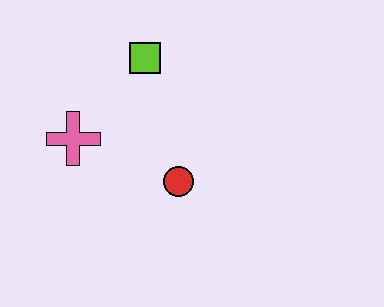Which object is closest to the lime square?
The pink cross is closest to the lime square.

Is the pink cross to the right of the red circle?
No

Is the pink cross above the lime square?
No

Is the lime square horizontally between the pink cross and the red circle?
Yes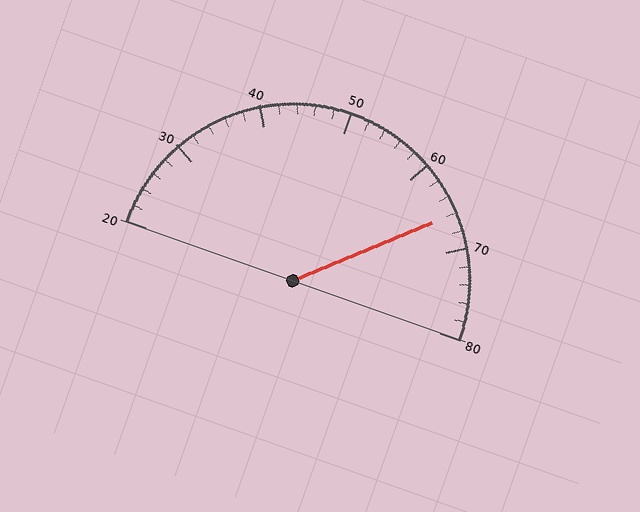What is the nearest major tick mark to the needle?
The nearest major tick mark is 70.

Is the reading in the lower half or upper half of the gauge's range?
The reading is in the upper half of the range (20 to 80).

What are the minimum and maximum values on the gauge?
The gauge ranges from 20 to 80.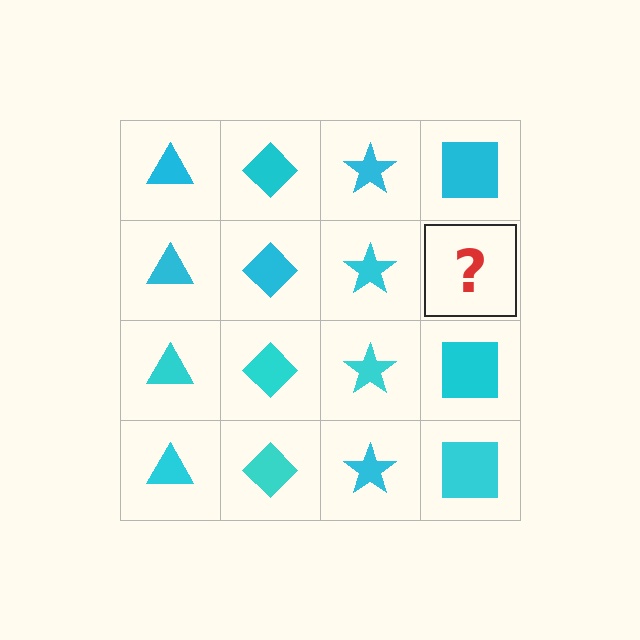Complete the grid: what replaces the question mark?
The question mark should be replaced with a cyan square.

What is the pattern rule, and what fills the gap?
The rule is that each column has a consistent shape. The gap should be filled with a cyan square.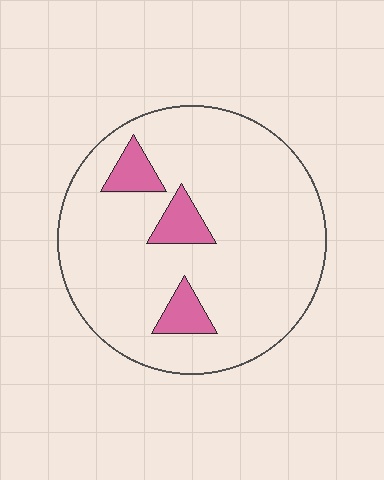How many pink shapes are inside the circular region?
3.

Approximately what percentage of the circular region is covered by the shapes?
Approximately 10%.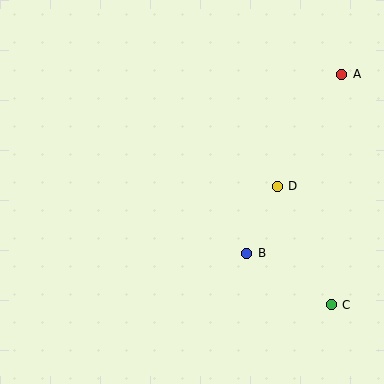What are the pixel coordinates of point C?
Point C is at (331, 305).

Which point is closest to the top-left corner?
Point D is closest to the top-left corner.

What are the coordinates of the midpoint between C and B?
The midpoint between C and B is at (289, 279).